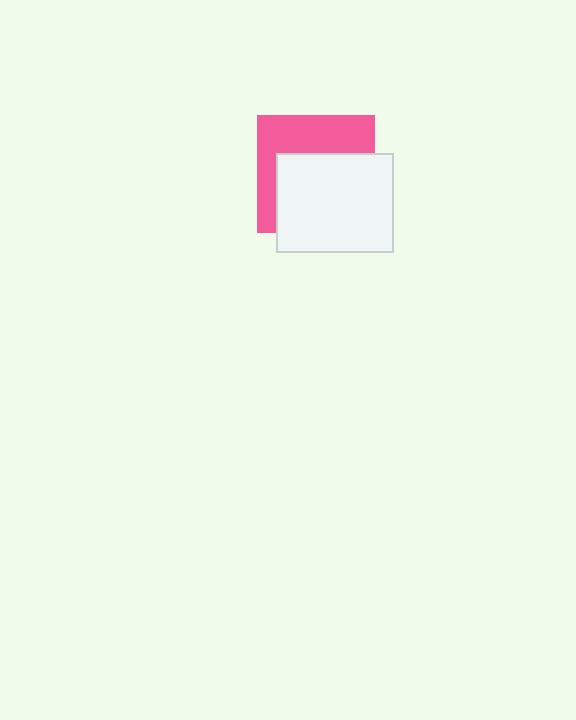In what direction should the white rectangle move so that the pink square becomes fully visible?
The white rectangle should move down. That is the shortest direction to clear the overlap and leave the pink square fully visible.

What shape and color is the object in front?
The object in front is a white rectangle.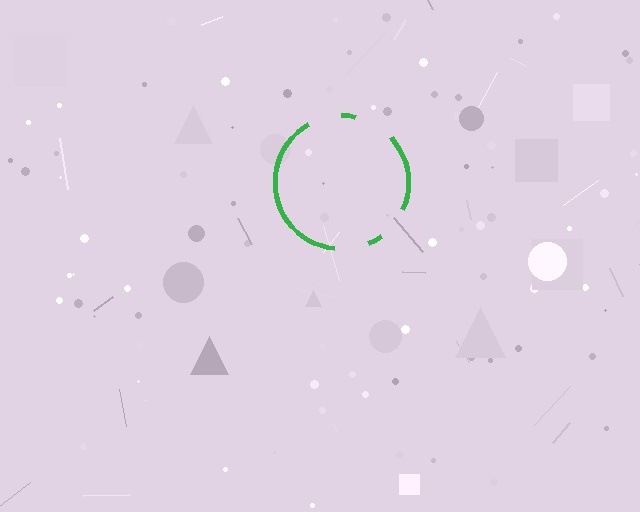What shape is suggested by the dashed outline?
The dashed outline suggests a circle.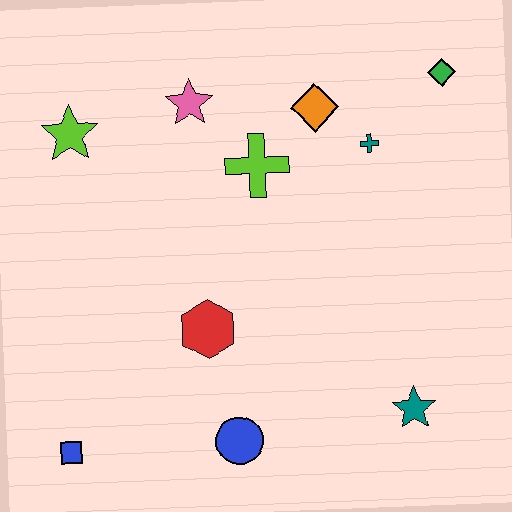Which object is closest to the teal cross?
The orange diamond is closest to the teal cross.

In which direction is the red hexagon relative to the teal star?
The red hexagon is to the left of the teal star.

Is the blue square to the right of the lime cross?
No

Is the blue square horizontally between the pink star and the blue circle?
No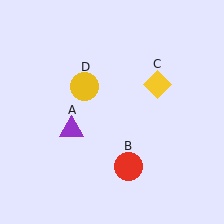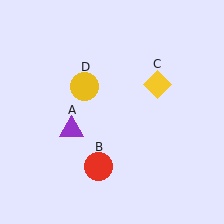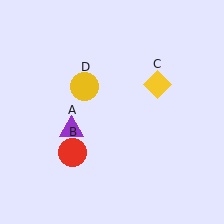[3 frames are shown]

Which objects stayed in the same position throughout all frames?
Purple triangle (object A) and yellow diamond (object C) and yellow circle (object D) remained stationary.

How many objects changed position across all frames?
1 object changed position: red circle (object B).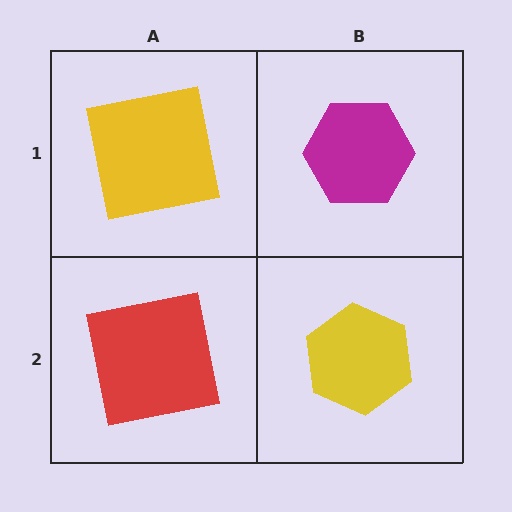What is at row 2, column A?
A red square.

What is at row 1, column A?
A yellow square.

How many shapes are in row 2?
2 shapes.